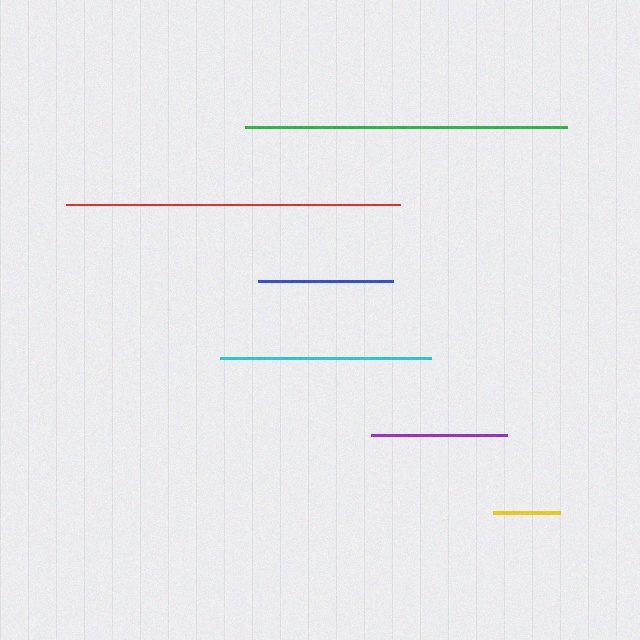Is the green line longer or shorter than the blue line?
The green line is longer than the blue line.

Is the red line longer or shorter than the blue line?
The red line is longer than the blue line.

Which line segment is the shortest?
The yellow line is the shortest at approximately 67 pixels.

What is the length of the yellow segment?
The yellow segment is approximately 67 pixels long.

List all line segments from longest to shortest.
From longest to shortest: red, green, cyan, purple, blue, yellow.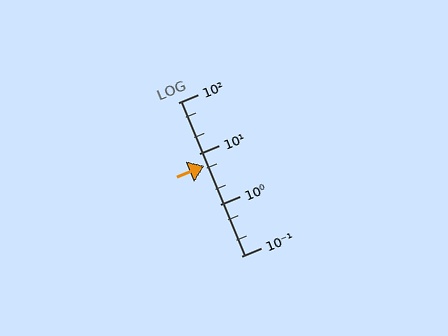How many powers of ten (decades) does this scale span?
The scale spans 3 decades, from 0.1 to 100.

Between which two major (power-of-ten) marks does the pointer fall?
The pointer is between 1 and 10.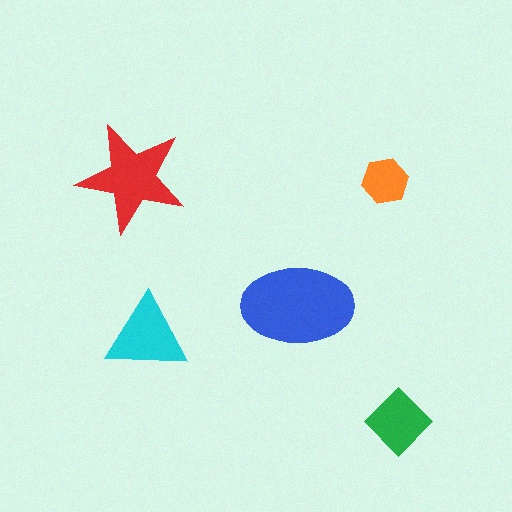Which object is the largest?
The blue ellipse.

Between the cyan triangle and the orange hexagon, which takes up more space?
The cyan triangle.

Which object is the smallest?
The orange hexagon.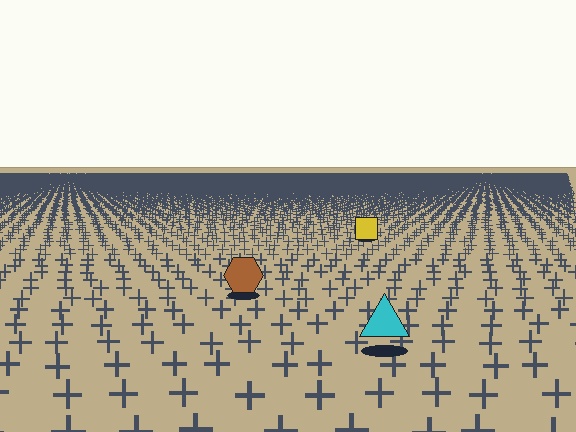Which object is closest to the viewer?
The cyan triangle is closest. The texture marks near it are larger and more spread out.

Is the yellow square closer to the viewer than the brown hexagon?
No. The brown hexagon is closer — you can tell from the texture gradient: the ground texture is coarser near it.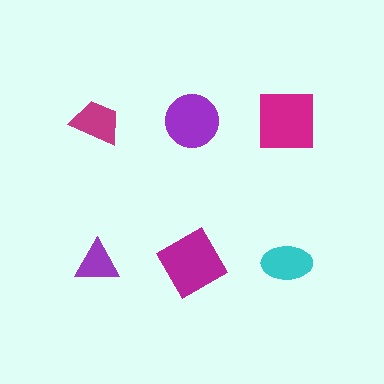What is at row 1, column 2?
A purple circle.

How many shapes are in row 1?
3 shapes.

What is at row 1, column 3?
A magenta square.